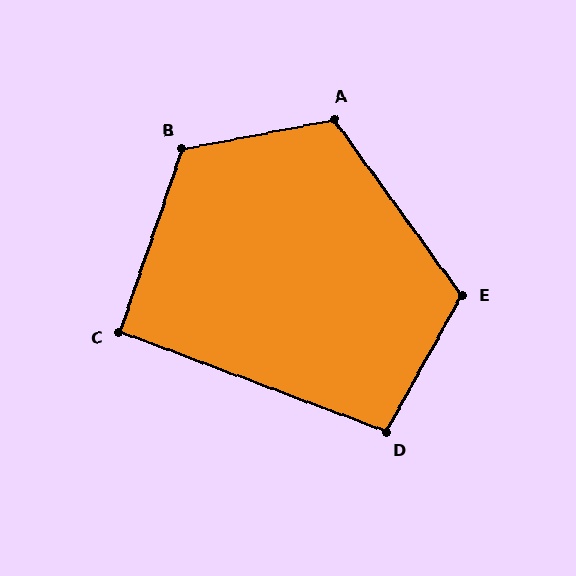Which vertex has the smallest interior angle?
C, at approximately 92 degrees.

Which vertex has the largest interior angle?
B, at approximately 120 degrees.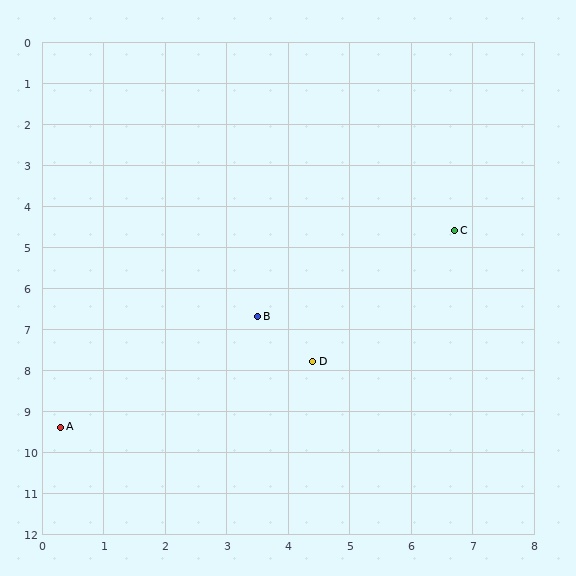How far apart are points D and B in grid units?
Points D and B are about 1.4 grid units apart.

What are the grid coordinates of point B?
Point B is at approximately (3.5, 6.7).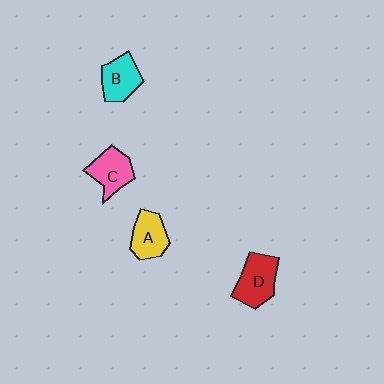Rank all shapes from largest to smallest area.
From largest to smallest: D (red), C (pink), A (yellow), B (cyan).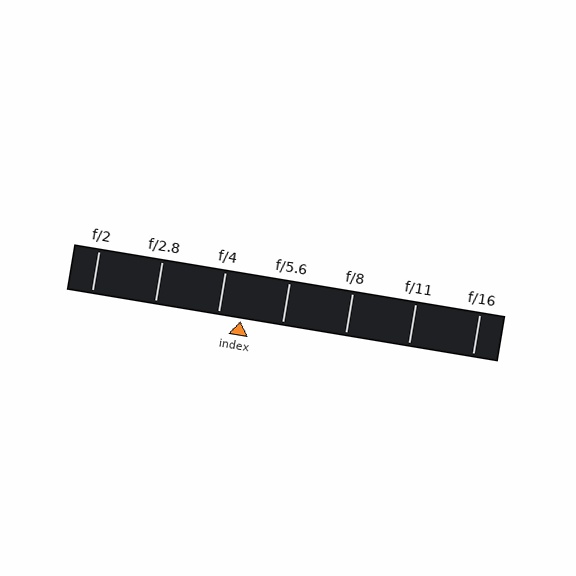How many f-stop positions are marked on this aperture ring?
There are 7 f-stop positions marked.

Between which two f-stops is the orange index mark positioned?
The index mark is between f/4 and f/5.6.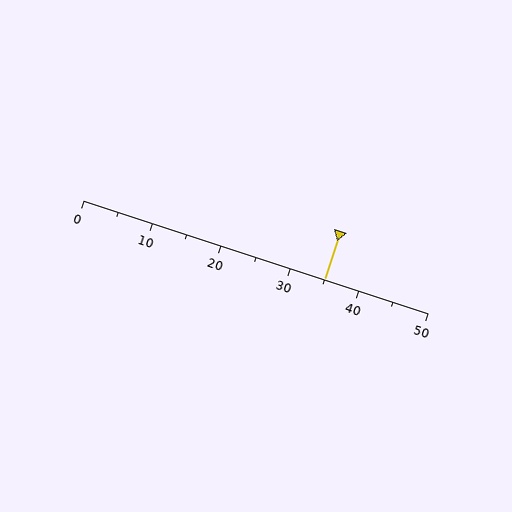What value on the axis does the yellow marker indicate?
The marker indicates approximately 35.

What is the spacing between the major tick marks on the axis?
The major ticks are spaced 10 apart.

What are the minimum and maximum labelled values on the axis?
The axis runs from 0 to 50.